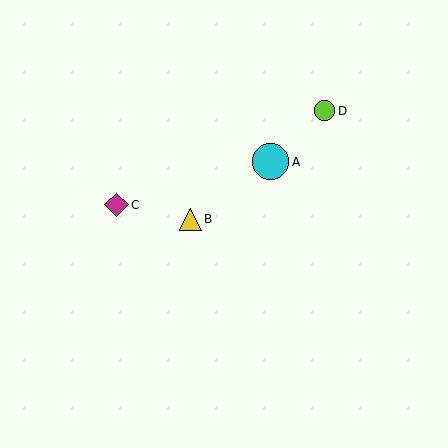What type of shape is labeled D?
Shape D is a lime circle.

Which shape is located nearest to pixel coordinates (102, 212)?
The magenta diamond (labeled C) at (116, 205) is nearest to that location.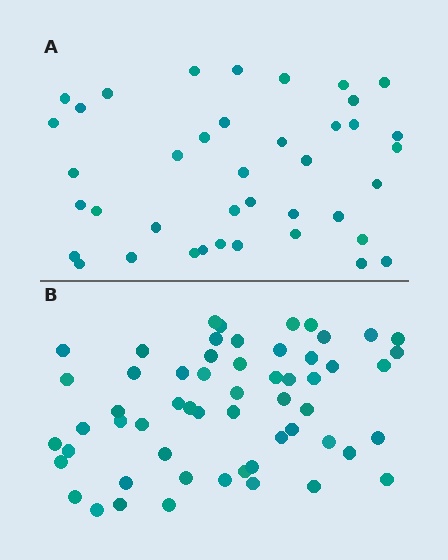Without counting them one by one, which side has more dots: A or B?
Region B (the bottom region) has more dots.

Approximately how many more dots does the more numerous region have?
Region B has approximately 15 more dots than region A.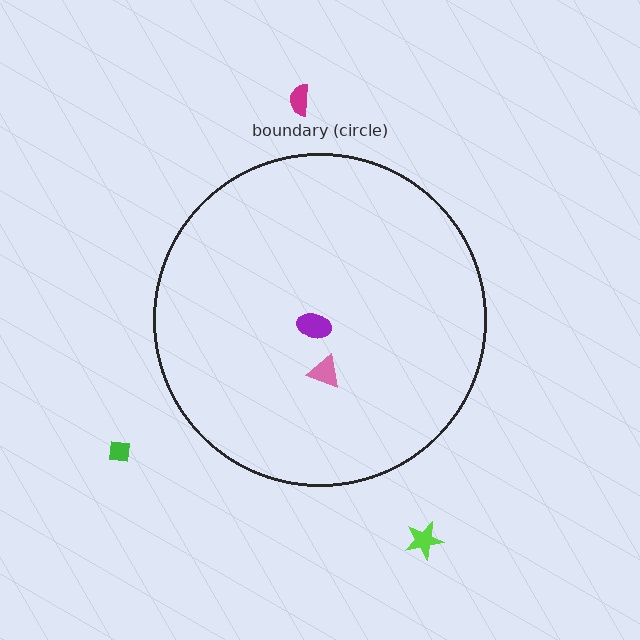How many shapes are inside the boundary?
2 inside, 3 outside.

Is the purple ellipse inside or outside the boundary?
Inside.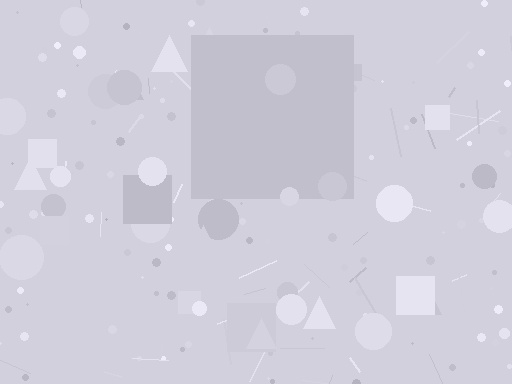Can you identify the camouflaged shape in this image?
The camouflaged shape is a square.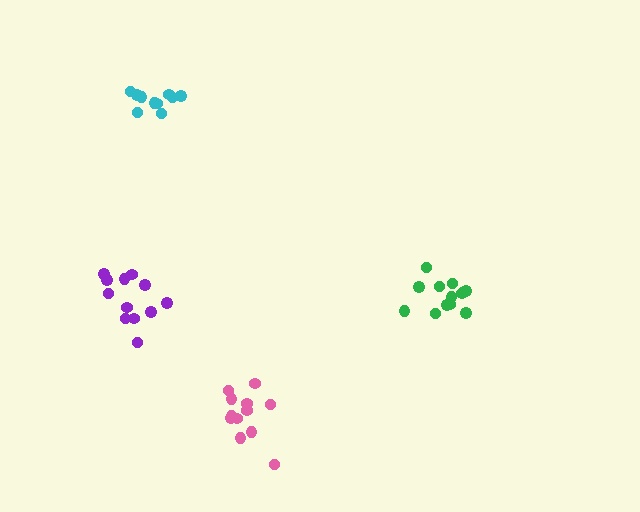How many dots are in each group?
Group 1: 12 dots, Group 2: 13 dots, Group 3: 12 dots, Group 4: 10 dots (47 total).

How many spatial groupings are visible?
There are 4 spatial groupings.